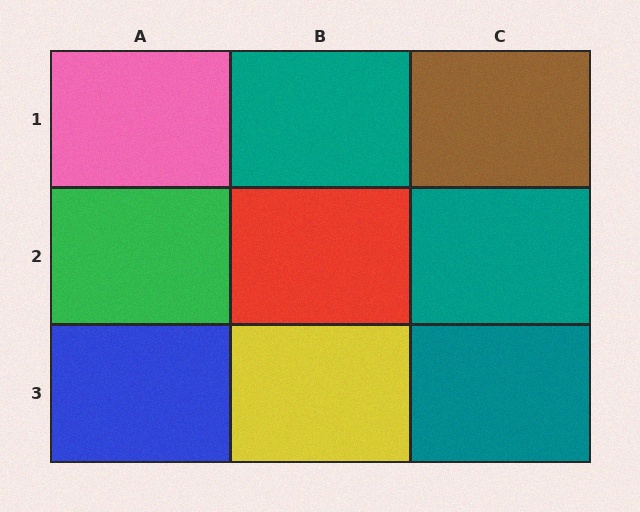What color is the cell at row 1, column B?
Teal.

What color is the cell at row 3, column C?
Teal.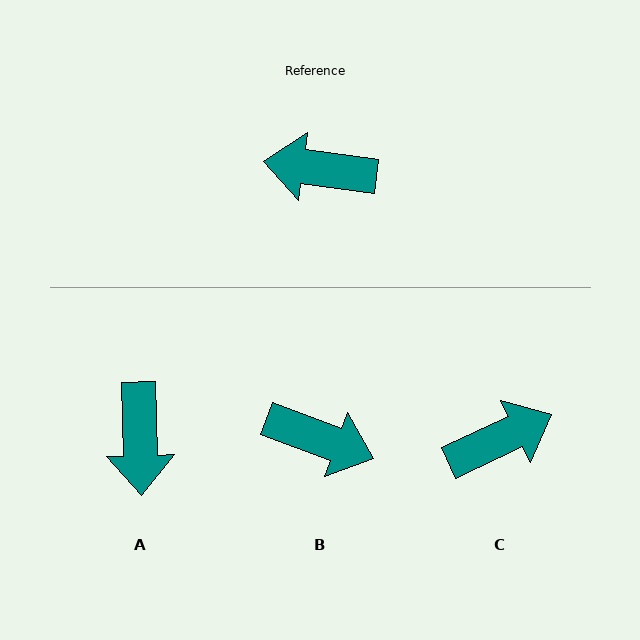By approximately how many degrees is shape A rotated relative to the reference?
Approximately 100 degrees counter-clockwise.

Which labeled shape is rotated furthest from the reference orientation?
B, about 167 degrees away.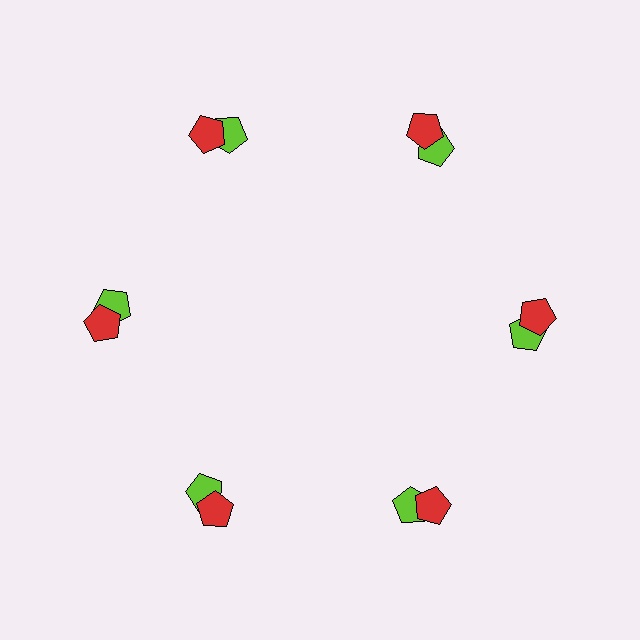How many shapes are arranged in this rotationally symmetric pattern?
There are 12 shapes, arranged in 6 groups of 2.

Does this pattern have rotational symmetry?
Yes, this pattern has 6-fold rotational symmetry. It looks the same after rotating 60 degrees around the center.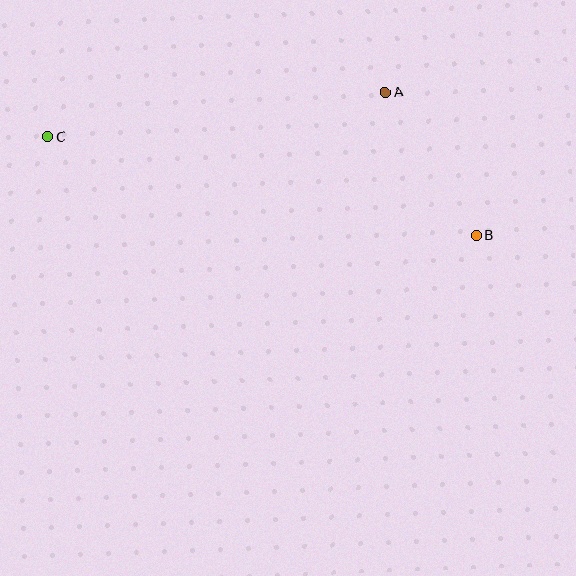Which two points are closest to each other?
Points A and B are closest to each other.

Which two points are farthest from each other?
Points B and C are farthest from each other.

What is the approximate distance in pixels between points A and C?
The distance between A and C is approximately 341 pixels.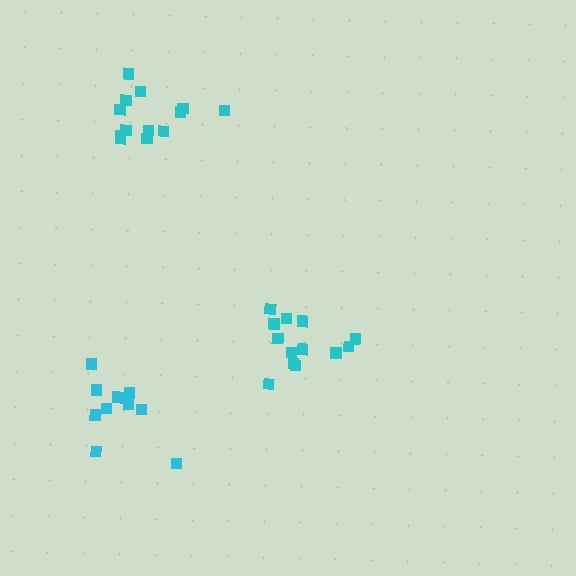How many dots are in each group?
Group 1: 13 dots, Group 2: 13 dots, Group 3: 10 dots (36 total).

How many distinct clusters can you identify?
There are 3 distinct clusters.